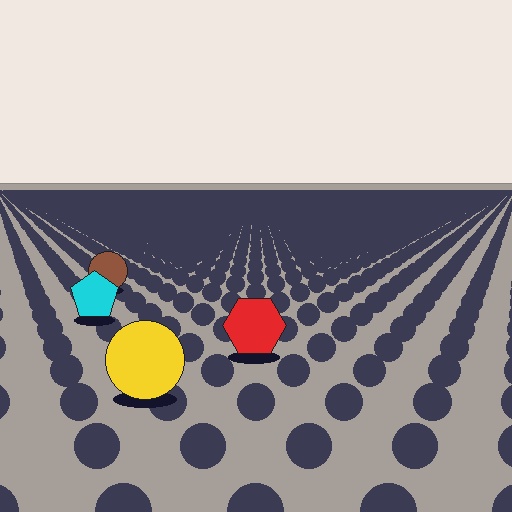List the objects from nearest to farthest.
From nearest to farthest: the yellow circle, the red hexagon, the cyan pentagon, the brown circle.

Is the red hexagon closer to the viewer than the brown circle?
Yes. The red hexagon is closer — you can tell from the texture gradient: the ground texture is coarser near it.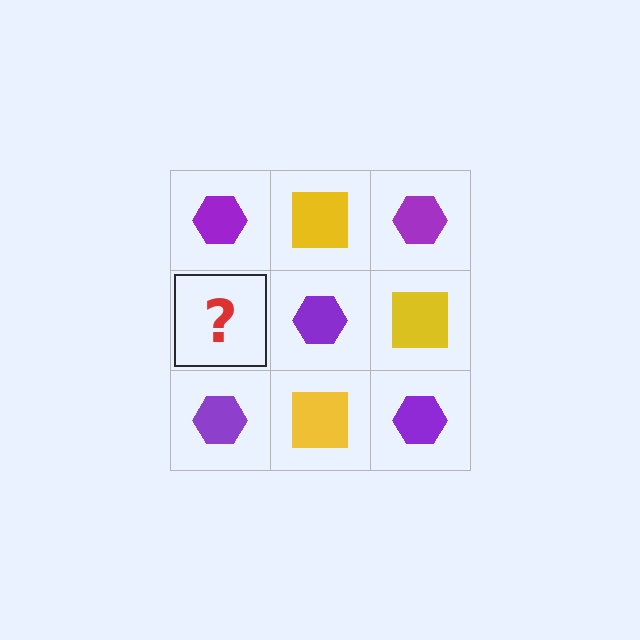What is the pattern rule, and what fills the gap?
The rule is that it alternates purple hexagon and yellow square in a checkerboard pattern. The gap should be filled with a yellow square.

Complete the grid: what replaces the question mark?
The question mark should be replaced with a yellow square.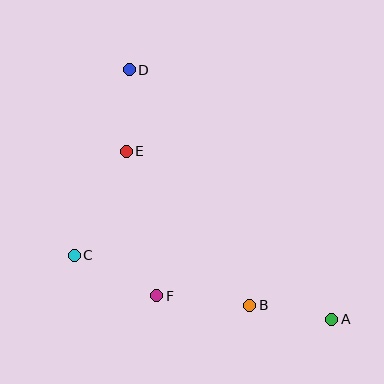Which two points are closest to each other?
Points D and E are closest to each other.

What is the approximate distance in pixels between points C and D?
The distance between C and D is approximately 194 pixels.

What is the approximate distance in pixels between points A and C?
The distance between A and C is approximately 265 pixels.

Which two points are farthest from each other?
Points A and D are farthest from each other.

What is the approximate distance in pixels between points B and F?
The distance between B and F is approximately 93 pixels.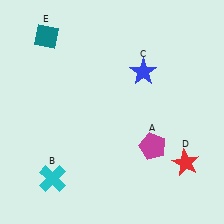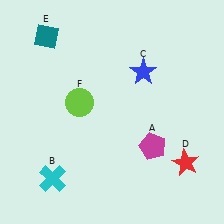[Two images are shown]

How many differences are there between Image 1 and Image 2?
There is 1 difference between the two images.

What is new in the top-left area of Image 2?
A lime circle (F) was added in the top-left area of Image 2.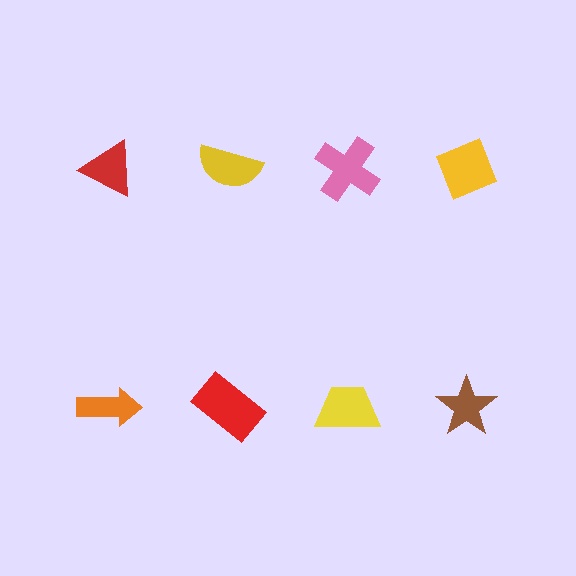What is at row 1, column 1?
A red triangle.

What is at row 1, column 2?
A yellow semicircle.